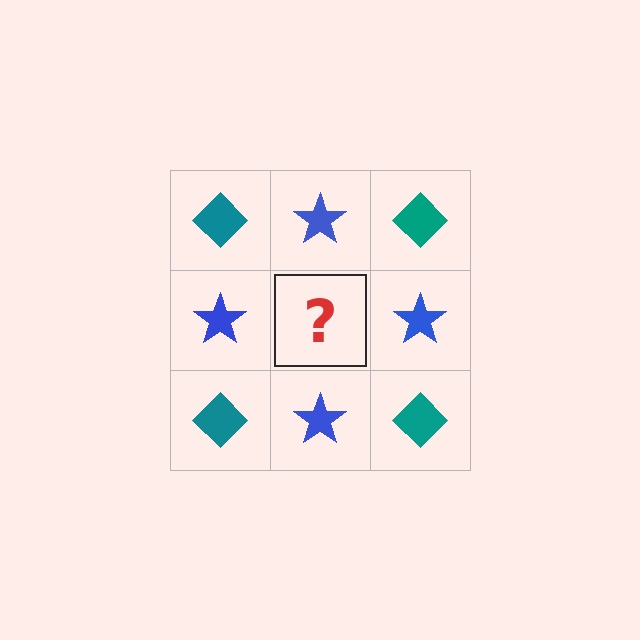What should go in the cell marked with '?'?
The missing cell should contain a teal diamond.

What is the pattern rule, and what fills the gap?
The rule is that it alternates teal diamond and blue star in a checkerboard pattern. The gap should be filled with a teal diamond.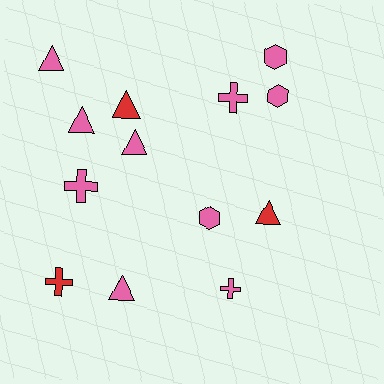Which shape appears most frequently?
Triangle, with 6 objects.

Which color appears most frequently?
Pink, with 10 objects.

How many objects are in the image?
There are 13 objects.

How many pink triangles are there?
There are 4 pink triangles.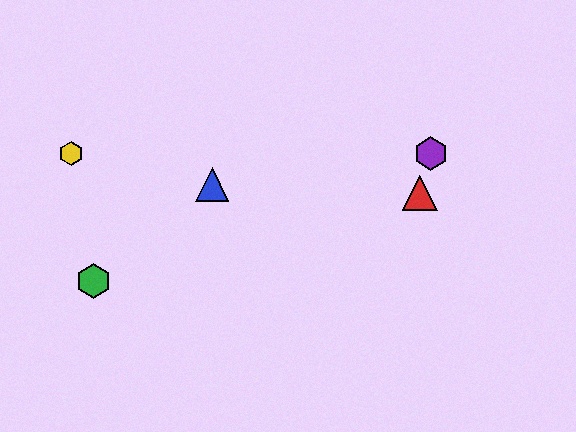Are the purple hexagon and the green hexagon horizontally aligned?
No, the purple hexagon is at y≈154 and the green hexagon is at y≈281.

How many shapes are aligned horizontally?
2 shapes (the yellow hexagon, the purple hexagon) are aligned horizontally.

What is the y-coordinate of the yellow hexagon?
The yellow hexagon is at y≈154.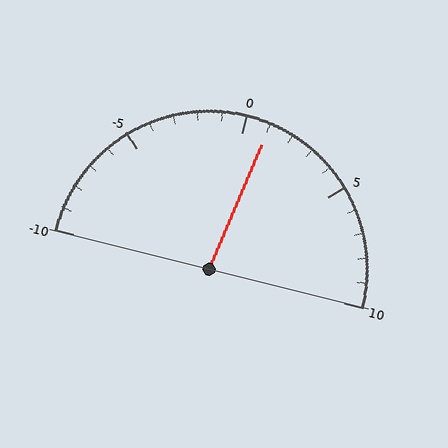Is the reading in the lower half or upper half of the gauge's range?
The reading is in the upper half of the range (-10 to 10).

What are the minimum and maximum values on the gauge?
The gauge ranges from -10 to 10.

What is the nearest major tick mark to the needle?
The nearest major tick mark is 0.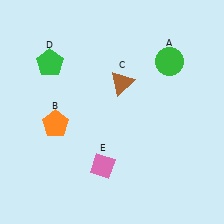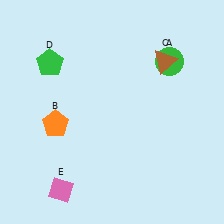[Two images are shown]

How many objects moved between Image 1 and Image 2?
2 objects moved between the two images.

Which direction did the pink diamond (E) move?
The pink diamond (E) moved left.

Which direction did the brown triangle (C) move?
The brown triangle (C) moved right.